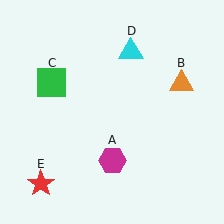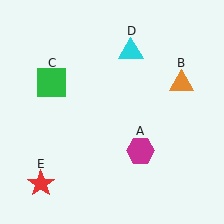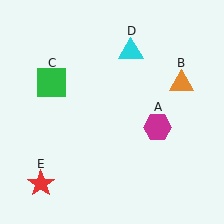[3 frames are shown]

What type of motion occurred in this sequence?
The magenta hexagon (object A) rotated counterclockwise around the center of the scene.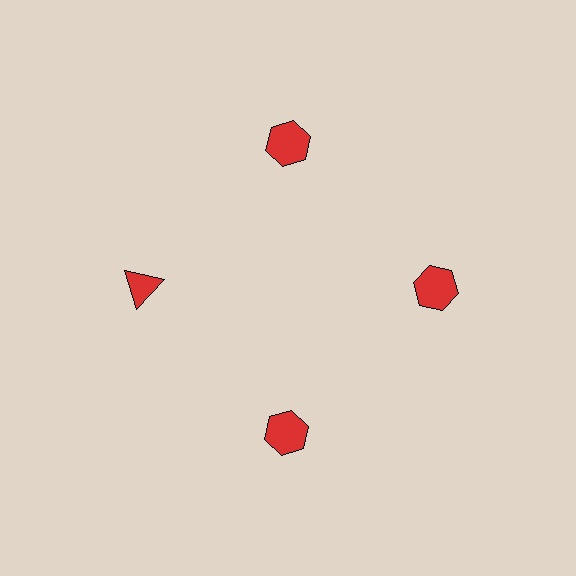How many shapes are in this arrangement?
There are 4 shapes arranged in a ring pattern.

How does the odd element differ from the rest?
It has a different shape: triangle instead of hexagon.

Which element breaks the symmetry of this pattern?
The red triangle at roughly the 9 o'clock position breaks the symmetry. All other shapes are red hexagons.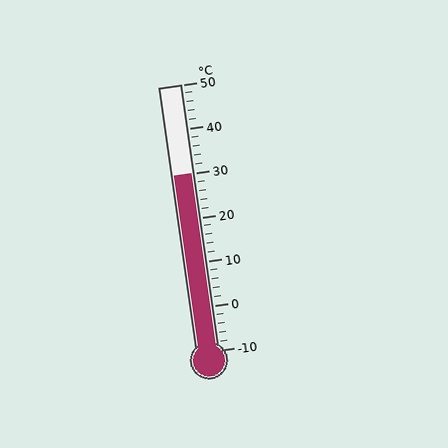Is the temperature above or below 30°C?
The temperature is at 30°C.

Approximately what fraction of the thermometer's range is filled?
The thermometer is filled to approximately 65% of its range.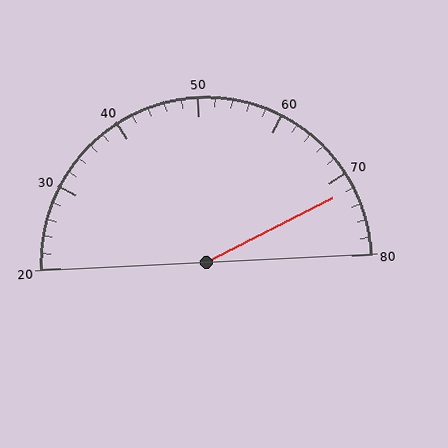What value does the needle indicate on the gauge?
The needle indicates approximately 72.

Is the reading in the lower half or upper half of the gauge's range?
The reading is in the upper half of the range (20 to 80).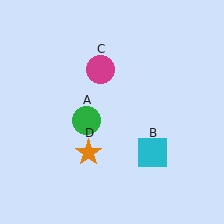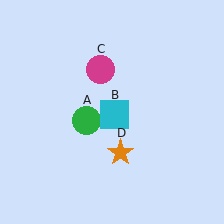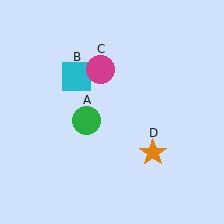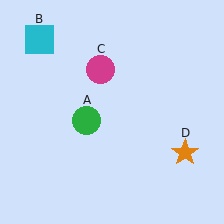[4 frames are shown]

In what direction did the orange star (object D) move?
The orange star (object D) moved right.